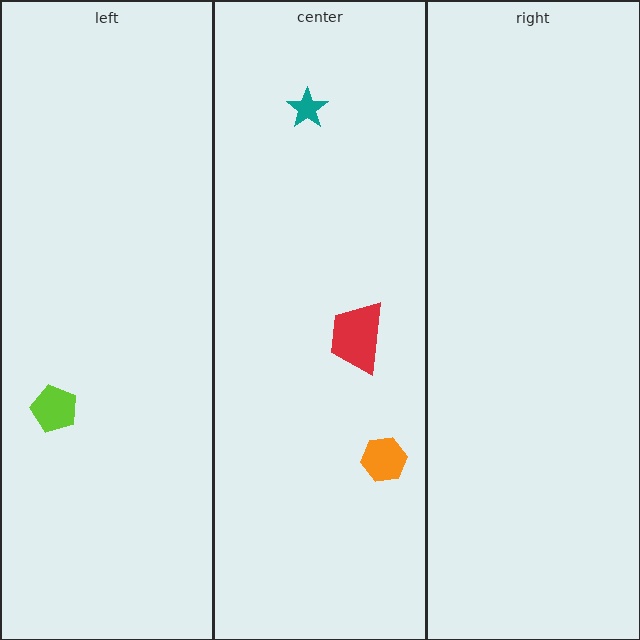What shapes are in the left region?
The lime pentagon.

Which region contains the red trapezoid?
The center region.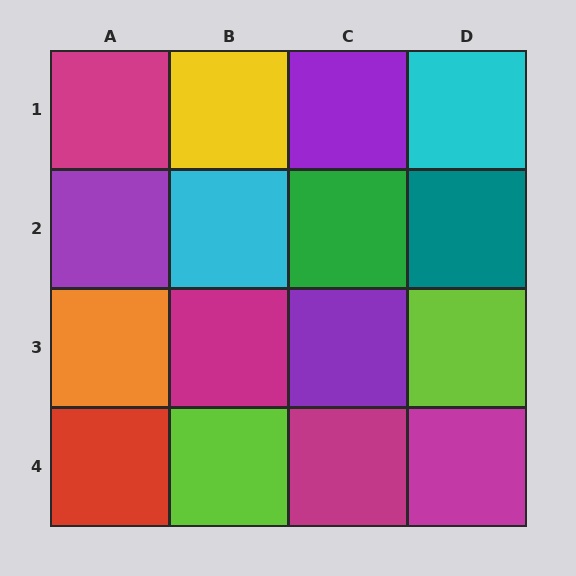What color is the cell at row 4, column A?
Red.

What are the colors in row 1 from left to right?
Magenta, yellow, purple, cyan.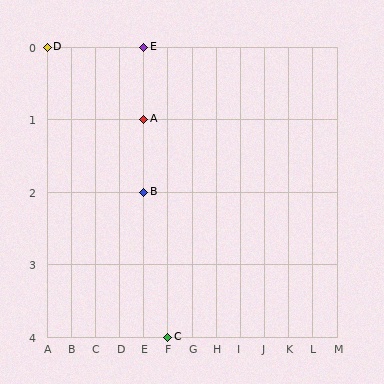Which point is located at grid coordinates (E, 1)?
Point A is at (E, 1).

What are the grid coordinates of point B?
Point B is at grid coordinates (E, 2).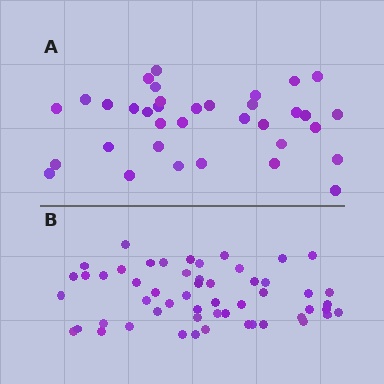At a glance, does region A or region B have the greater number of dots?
Region B (the bottom region) has more dots.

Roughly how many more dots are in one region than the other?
Region B has approximately 20 more dots than region A.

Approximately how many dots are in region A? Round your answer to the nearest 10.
About 40 dots. (The exact count is 35, which rounds to 40.)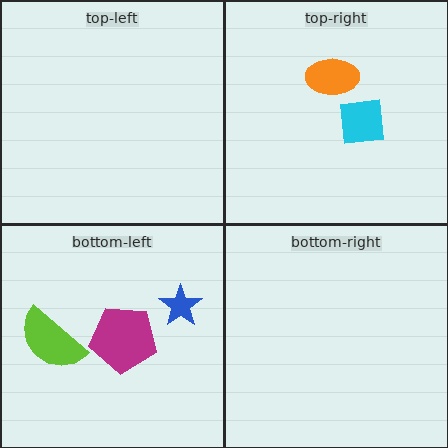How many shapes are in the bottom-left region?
3.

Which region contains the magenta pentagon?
The bottom-left region.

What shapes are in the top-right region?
The cyan square, the orange ellipse.